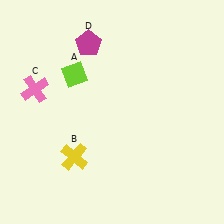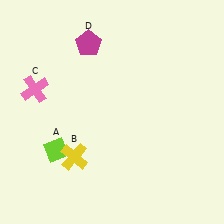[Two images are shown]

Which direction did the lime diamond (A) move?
The lime diamond (A) moved down.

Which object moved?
The lime diamond (A) moved down.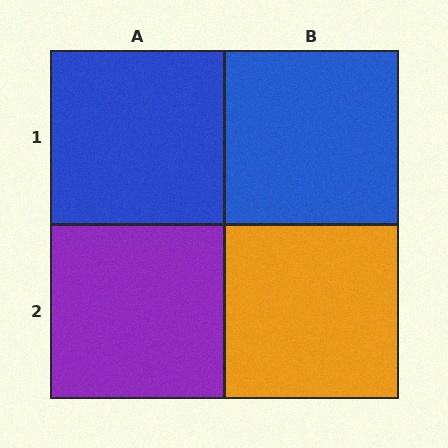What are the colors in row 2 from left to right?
Purple, orange.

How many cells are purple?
1 cell is purple.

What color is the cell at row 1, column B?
Blue.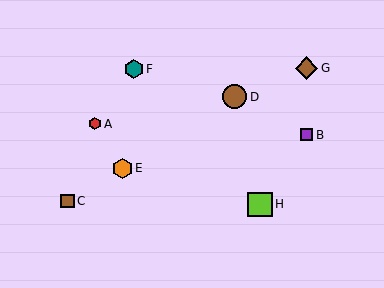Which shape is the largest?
The lime square (labeled H) is the largest.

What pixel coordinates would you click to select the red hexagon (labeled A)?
Click at (95, 124) to select the red hexagon A.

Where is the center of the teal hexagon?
The center of the teal hexagon is at (134, 69).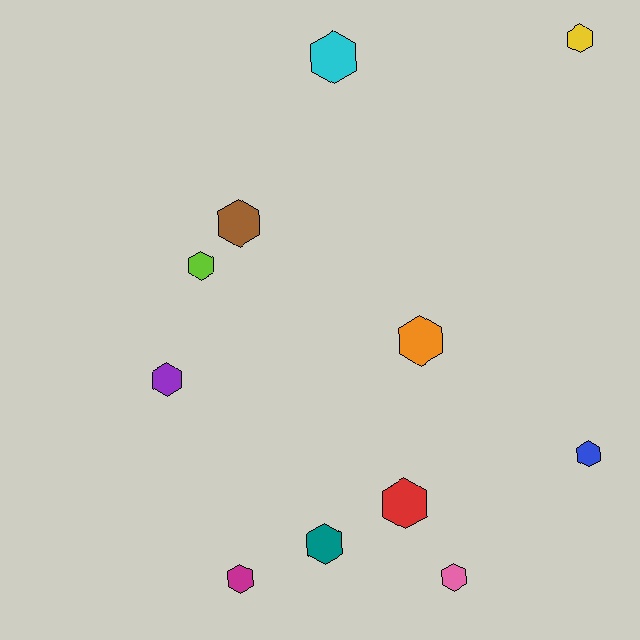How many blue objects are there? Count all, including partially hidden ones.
There is 1 blue object.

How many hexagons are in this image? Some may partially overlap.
There are 11 hexagons.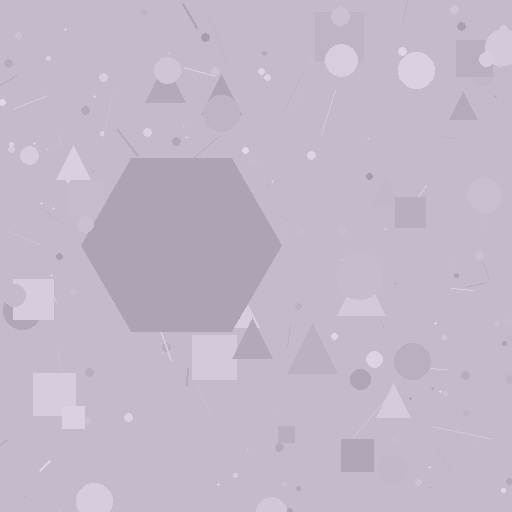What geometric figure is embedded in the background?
A hexagon is embedded in the background.